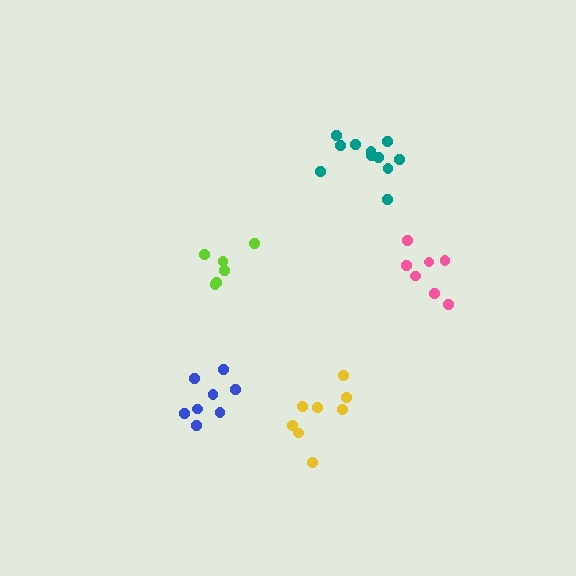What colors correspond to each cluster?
The clusters are colored: pink, lime, yellow, blue, teal.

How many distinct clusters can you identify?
There are 5 distinct clusters.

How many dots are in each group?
Group 1: 7 dots, Group 2: 6 dots, Group 3: 8 dots, Group 4: 8 dots, Group 5: 11 dots (40 total).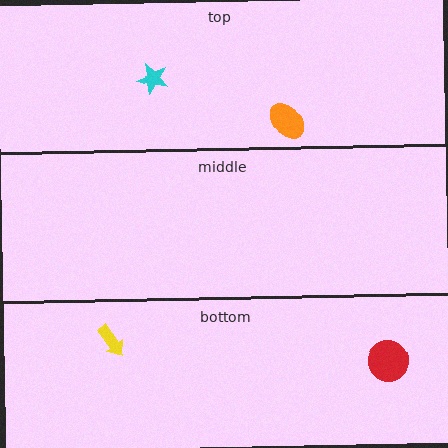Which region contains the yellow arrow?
The bottom region.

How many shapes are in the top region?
2.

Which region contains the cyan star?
The top region.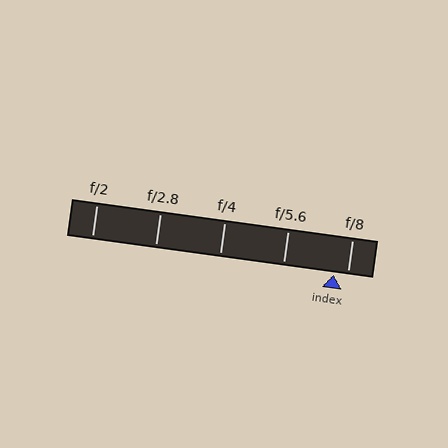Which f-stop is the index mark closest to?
The index mark is closest to f/8.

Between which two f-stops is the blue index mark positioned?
The index mark is between f/5.6 and f/8.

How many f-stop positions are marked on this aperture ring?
There are 5 f-stop positions marked.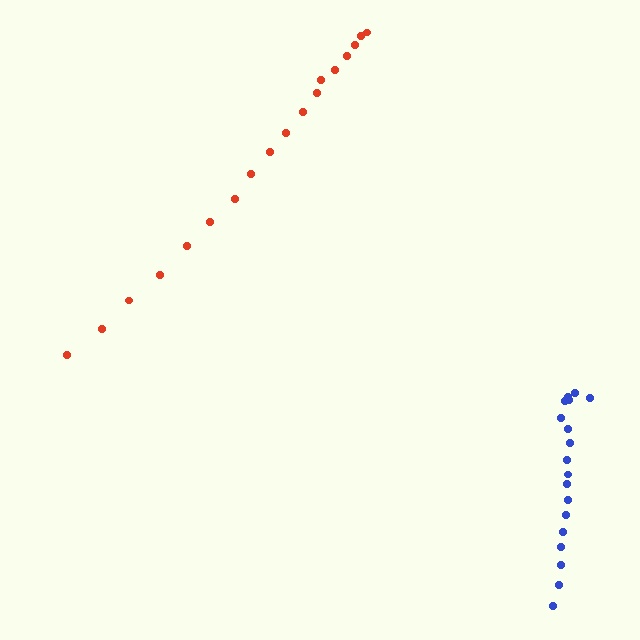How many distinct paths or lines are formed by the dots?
There are 2 distinct paths.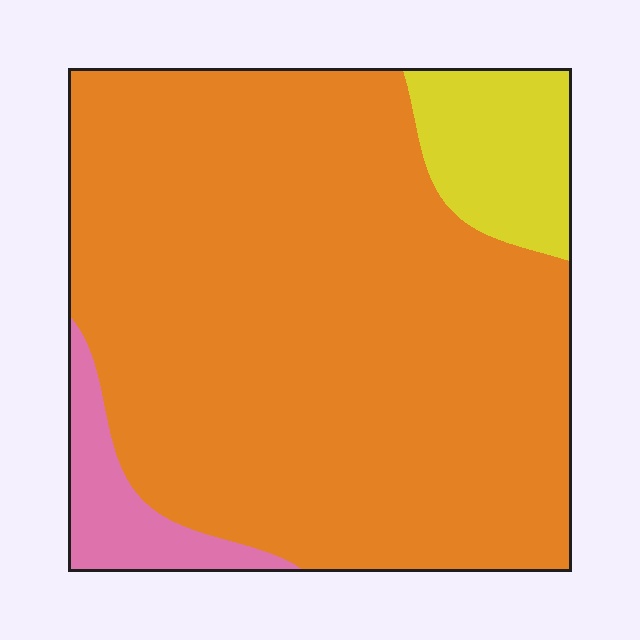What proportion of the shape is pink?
Pink takes up about one tenth (1/10) of the shape.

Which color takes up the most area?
Orange, at roughly 85%.